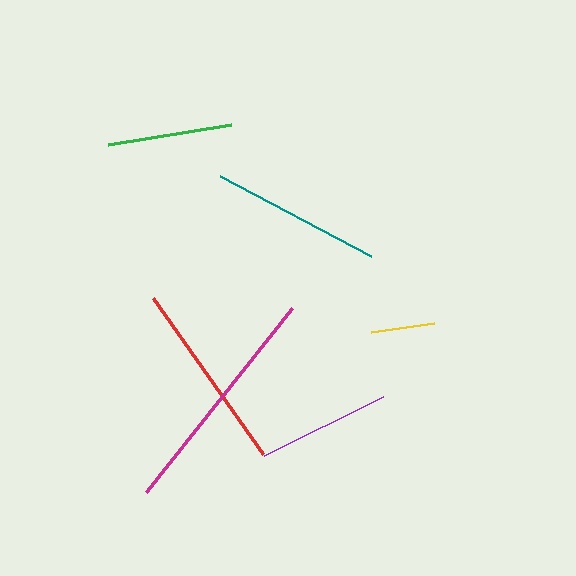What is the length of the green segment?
The green segment is approximately 125 pixels long.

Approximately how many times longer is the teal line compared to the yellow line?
The teal line is approximately 2.7 times the length of the yellow line.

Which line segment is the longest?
The magenta line is the longest at approximately 234 pixels.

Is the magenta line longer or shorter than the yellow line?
The magenta line is longer than the yellow line.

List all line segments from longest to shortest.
From longest to shortest: magenta, red, teal, purple, green, yellow.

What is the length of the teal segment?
The teal segment is approximately 171 pixels long.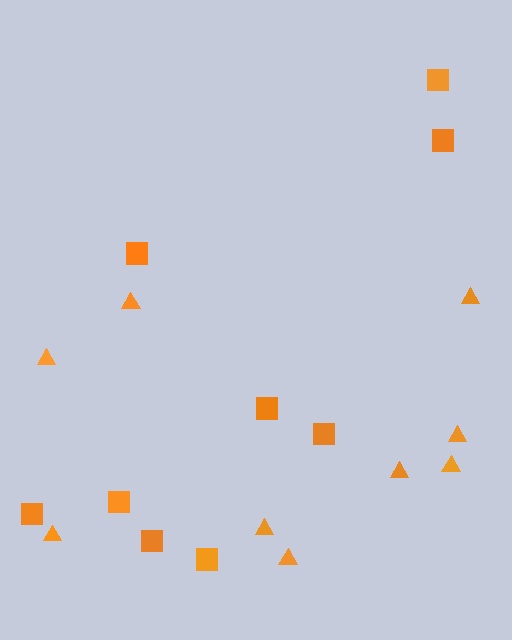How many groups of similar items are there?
There are 2 groups: one group of squares (9) and one group of triangles (9).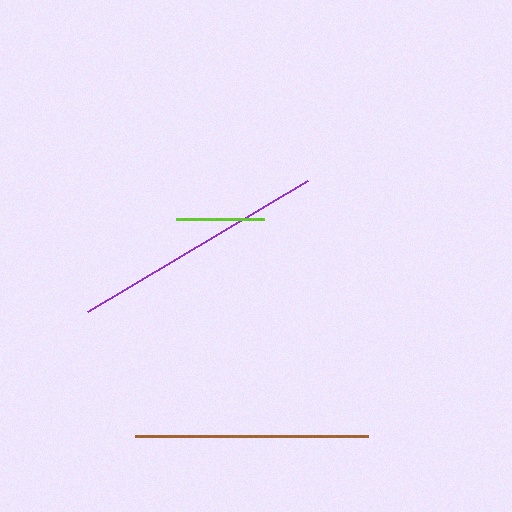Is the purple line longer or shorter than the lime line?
The purple line is longer than the lime line.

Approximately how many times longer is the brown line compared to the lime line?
The brown line is approximately 2.7 times the length of the lime line.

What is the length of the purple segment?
The purple segment is approximately 256 pixels long.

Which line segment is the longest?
The purple line is the longest at approximately 256 pixels.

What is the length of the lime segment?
The lime segment is approximately 87 pixels long.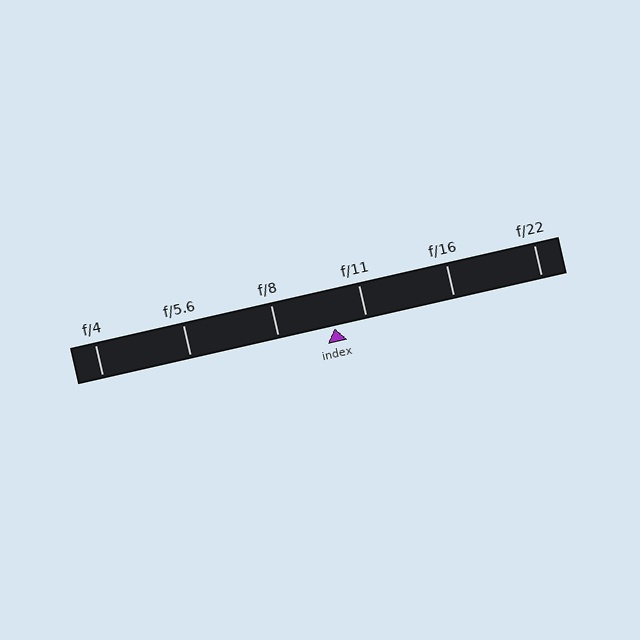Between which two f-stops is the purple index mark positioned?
The index mark is between f/8 and f/11.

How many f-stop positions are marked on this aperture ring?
There are 6 f-stop positions marked.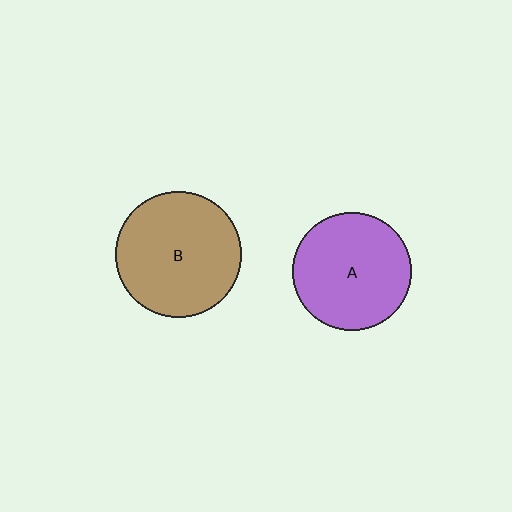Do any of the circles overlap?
No, none of the circles overlap.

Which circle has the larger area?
Circle B (brown).